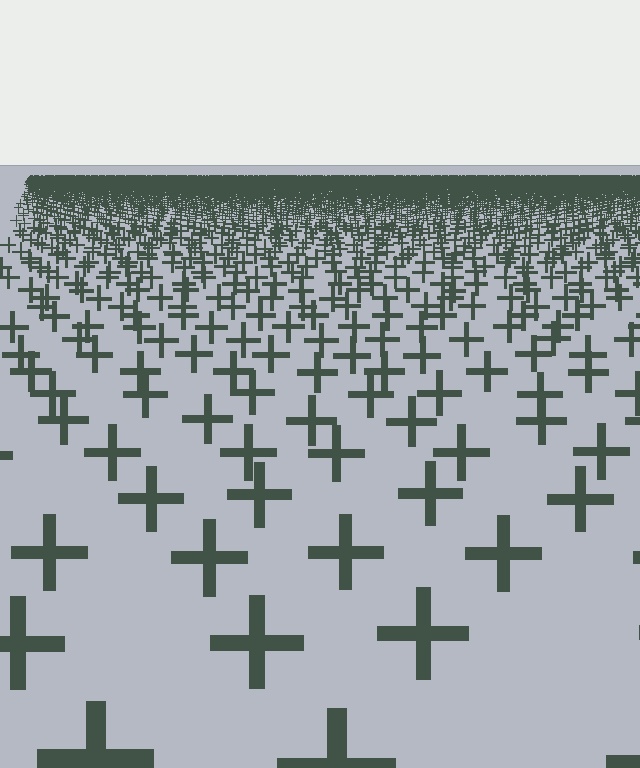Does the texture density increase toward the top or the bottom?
Density increases toward the top.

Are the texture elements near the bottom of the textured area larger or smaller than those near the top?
Larger. Near the bottom, elements are closer to the viewer and appear at a bigger on-screen size.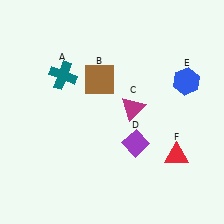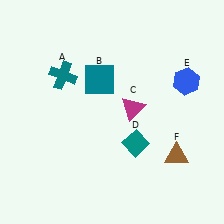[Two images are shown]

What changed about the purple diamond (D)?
In Image 1, D is purple. In Image 2, it changed to teal.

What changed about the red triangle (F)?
In Image 1, F is red. In Image 2, it changed to brown.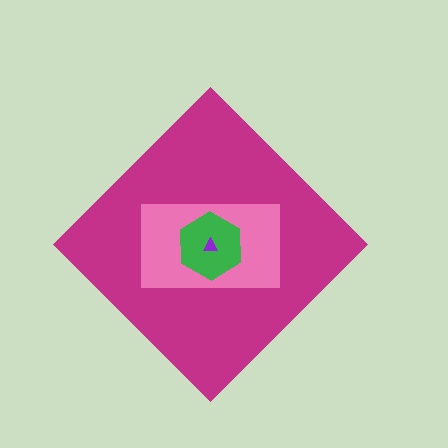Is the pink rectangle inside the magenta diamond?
Yes.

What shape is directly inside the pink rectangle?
The green hexagon.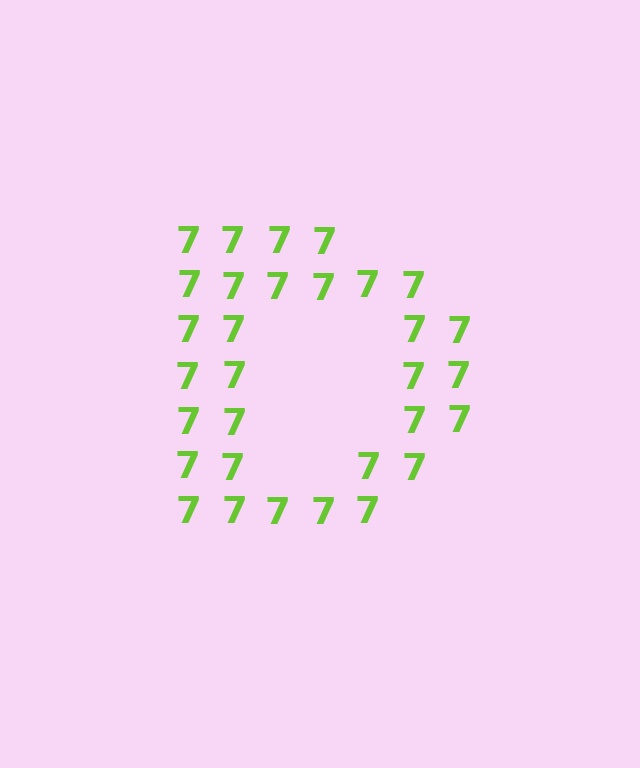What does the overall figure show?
The overall figure shows the letter D.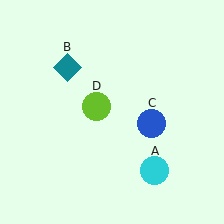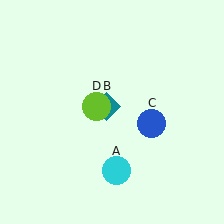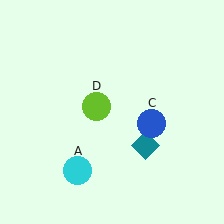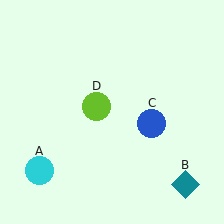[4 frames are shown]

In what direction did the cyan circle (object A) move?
The cyan circle (object A) moved left.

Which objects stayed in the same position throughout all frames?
Blue circle (object C) and lime circle (object D) remained stationary.